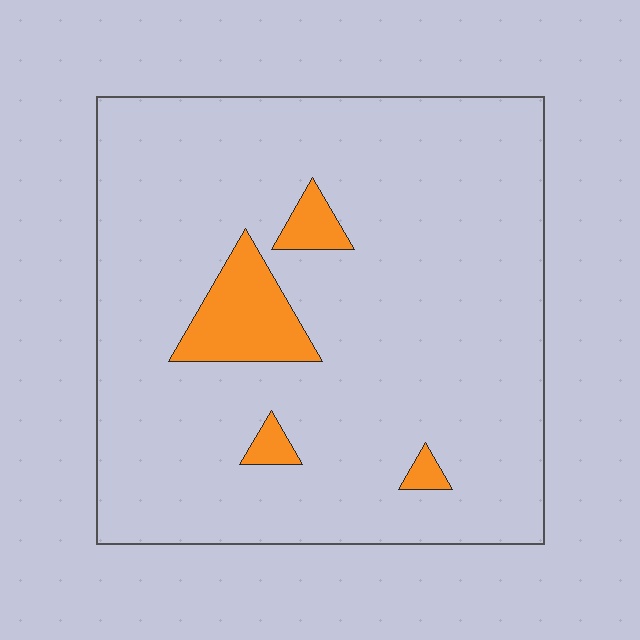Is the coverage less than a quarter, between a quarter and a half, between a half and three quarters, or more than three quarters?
Less than a quarter.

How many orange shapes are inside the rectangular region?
4.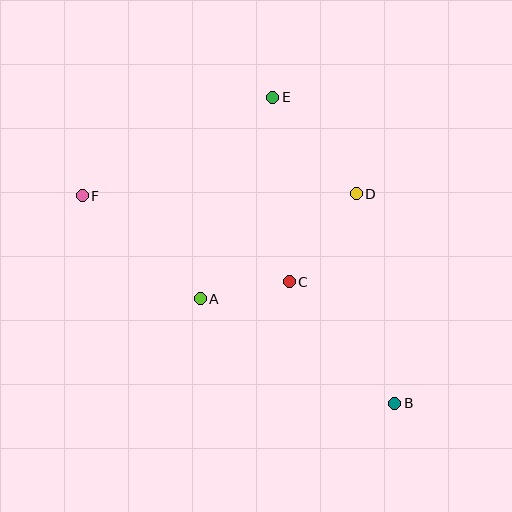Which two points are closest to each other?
Points A and C are closest to each other.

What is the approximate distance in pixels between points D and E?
The distance between D and E is approximately 128 pixels.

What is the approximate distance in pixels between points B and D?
The distance between B and D is approximately 213 pixels.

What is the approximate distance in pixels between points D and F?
The distance between D and F is approximately 274 pixels.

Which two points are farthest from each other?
Points B and F are farthest from each other.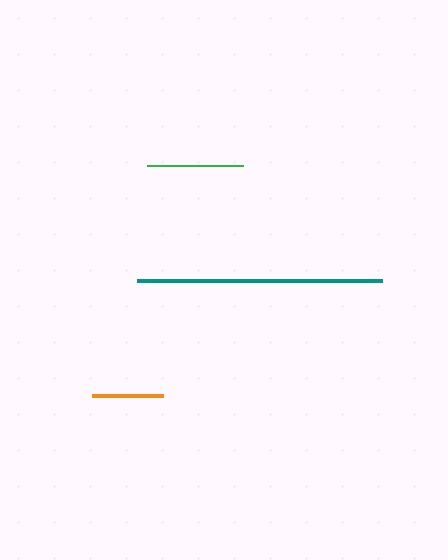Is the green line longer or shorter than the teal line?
The teal line is longer than the green line.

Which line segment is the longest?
The teal line is the longest at approximately 244 pixels.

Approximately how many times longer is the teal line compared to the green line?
The teal line is approximately 2.6 times the length of the green line.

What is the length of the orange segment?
The orange segment is approximately 71 pixels long.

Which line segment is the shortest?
The orange line is the shortest at approximately 71 pixels.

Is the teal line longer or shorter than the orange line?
The teal line is longer than the orange line.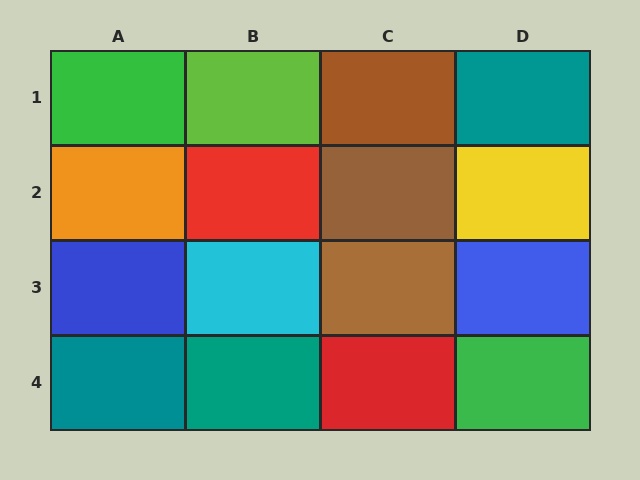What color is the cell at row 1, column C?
Brown.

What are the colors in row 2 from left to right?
Orange, red, brown, yellow.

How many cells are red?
2 cells are red.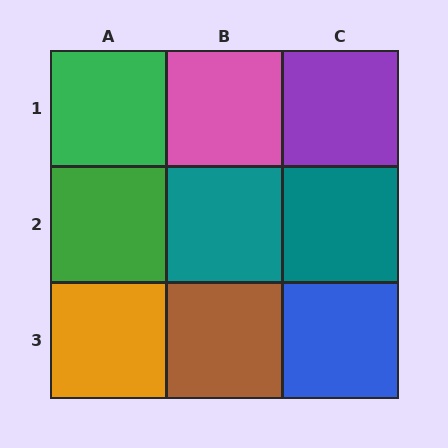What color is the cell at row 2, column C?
Teal.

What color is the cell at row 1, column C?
Purple.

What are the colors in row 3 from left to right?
Orange, brown, blue.